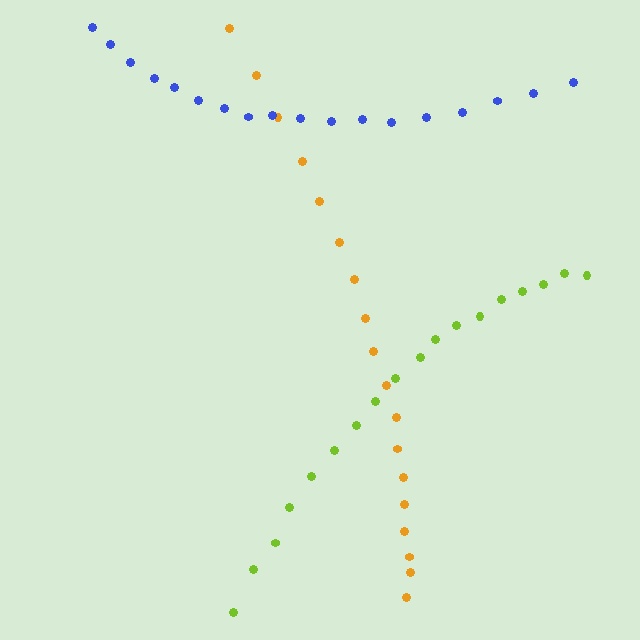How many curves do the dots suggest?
There are 3 distinct paths.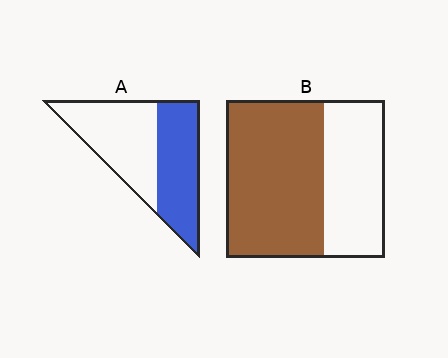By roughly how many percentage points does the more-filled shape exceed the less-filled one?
By roughly 15 percentage points (B over A).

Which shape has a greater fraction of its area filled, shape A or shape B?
Shape B.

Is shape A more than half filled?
Roughly half.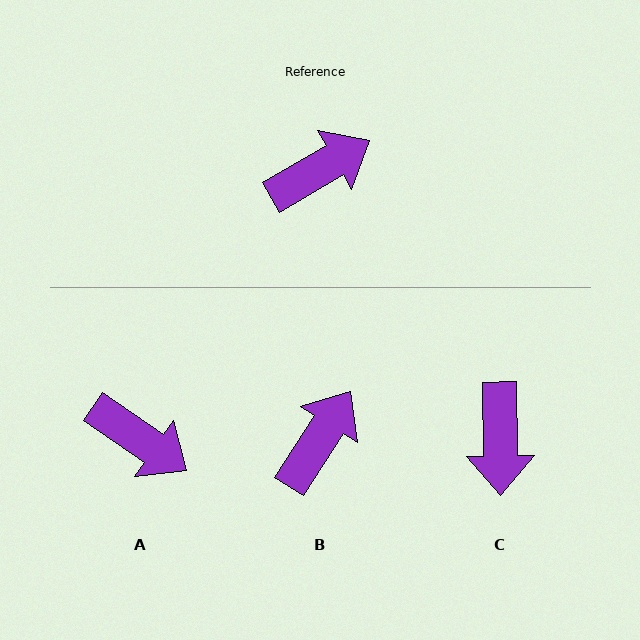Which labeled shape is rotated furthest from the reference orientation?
C, about 119 degrees away.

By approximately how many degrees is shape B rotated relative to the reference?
Approximately 27 degrees counter-clockwise.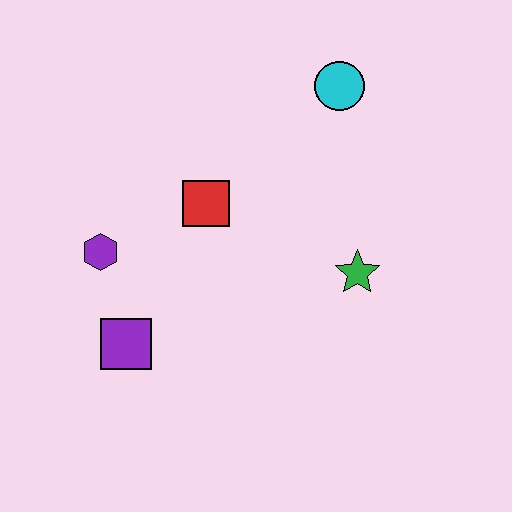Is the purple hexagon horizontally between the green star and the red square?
No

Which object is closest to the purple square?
The purple hexagon is closest to the purple square.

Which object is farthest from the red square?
The cyan circle is farthest from the red square.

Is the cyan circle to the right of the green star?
No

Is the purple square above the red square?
No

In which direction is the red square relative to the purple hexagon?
The red square is to the right of the purple hexagon.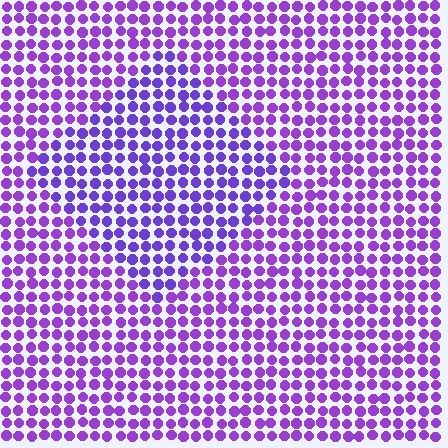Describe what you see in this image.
The image is filled with small purple elements in a uniform arrangement. A diamond-shaped region is visible where the elements are tinted to a slightly different hue, forming a subtle color boundary.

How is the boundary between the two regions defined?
The boundary is defined purely by a slight shift in hue (about 18 degrees). Spacing, size, and orientation are identical on both sides.